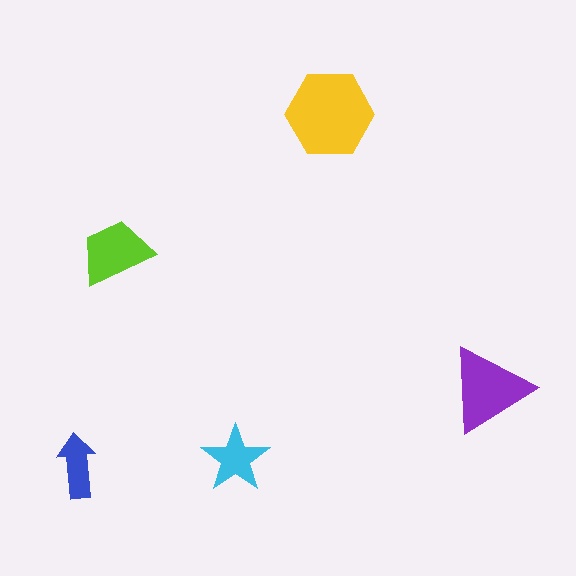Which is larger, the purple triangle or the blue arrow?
The purple triangle.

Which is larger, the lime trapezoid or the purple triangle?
The purple triangle.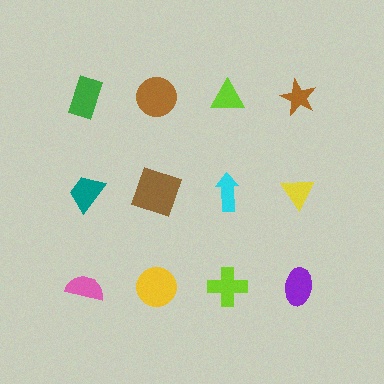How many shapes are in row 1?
4 shapes.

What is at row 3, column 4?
A purple ellipse.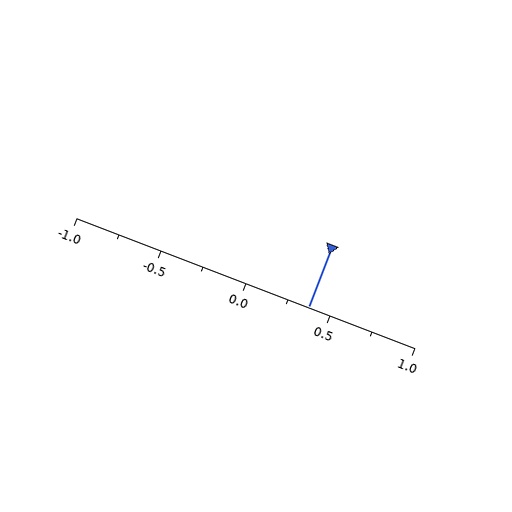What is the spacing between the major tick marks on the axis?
The major ticks are spaced 0.5 apart.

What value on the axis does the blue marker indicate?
The marker indicates approximately 0.38.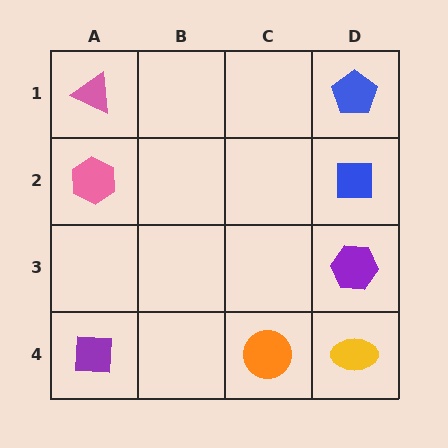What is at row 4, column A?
A purple square.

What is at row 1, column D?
A blue pentagon.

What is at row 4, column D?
A yellow ellipse.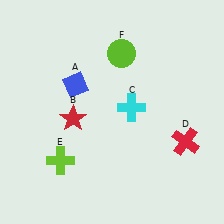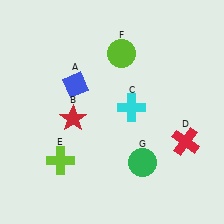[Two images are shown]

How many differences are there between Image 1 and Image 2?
There is 1 difference between the two images.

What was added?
A green circle (G) was added in Image 2.